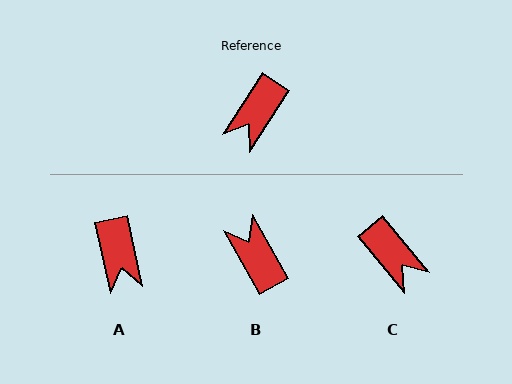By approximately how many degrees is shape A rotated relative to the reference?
Approximately 45 degrees counter-clockwise.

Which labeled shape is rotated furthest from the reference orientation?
B, about 118 degrees away.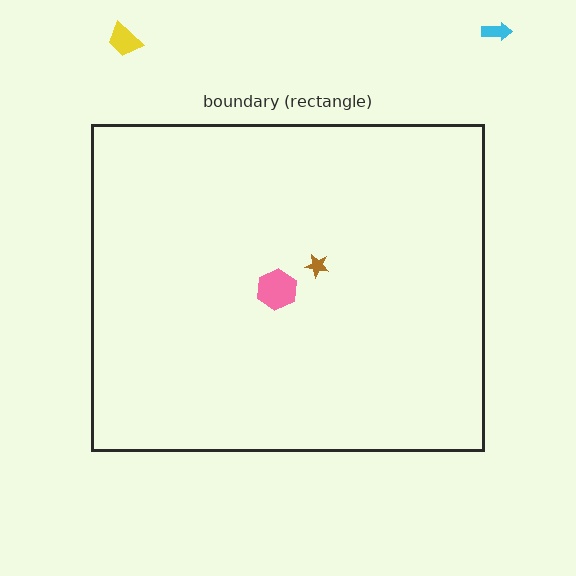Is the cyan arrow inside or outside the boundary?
Outside.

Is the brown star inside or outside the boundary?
Inside.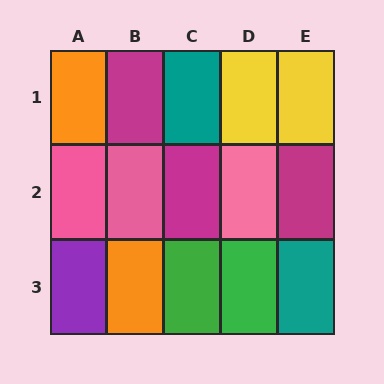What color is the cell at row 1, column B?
Magenta.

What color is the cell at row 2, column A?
Pink.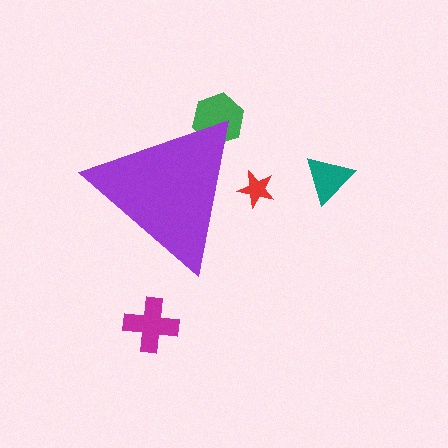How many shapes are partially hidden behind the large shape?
2 shapes are partially hidden.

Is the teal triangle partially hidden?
No, the teal triangle is fully visible.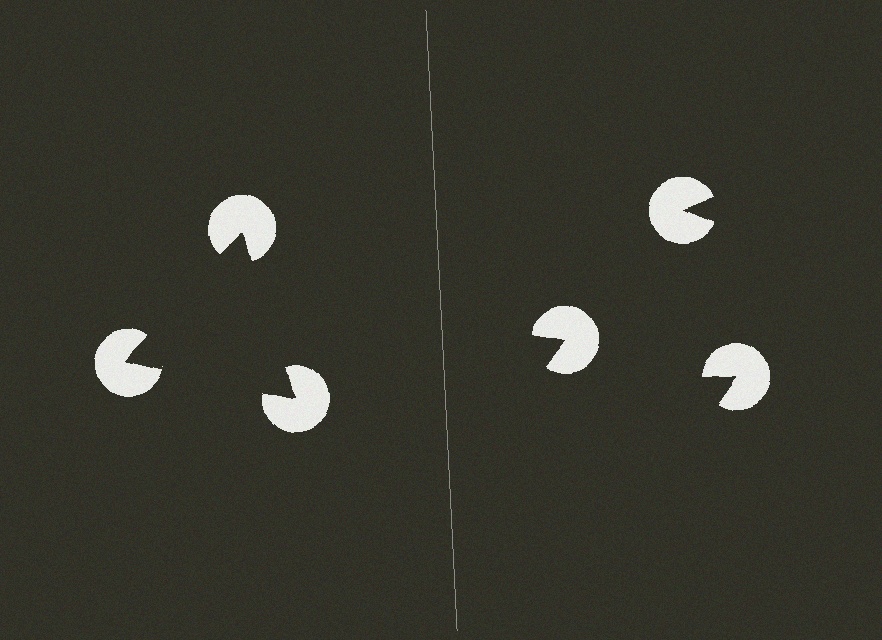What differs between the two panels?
The pac-man discs are positioned identically on both sides; only the wedge orientations differ. On the left they align to a triangle; on the right they are misaligned.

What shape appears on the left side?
An illusory triangle.